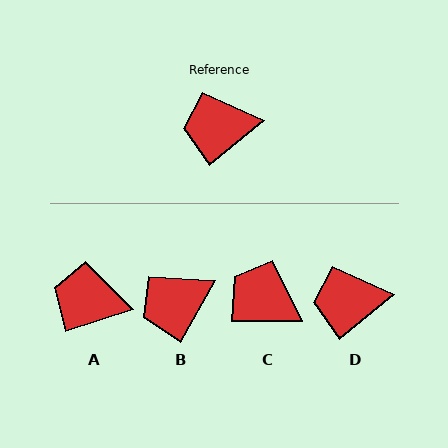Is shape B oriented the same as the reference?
No, it is off by about 21 degrees.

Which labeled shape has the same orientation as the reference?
D.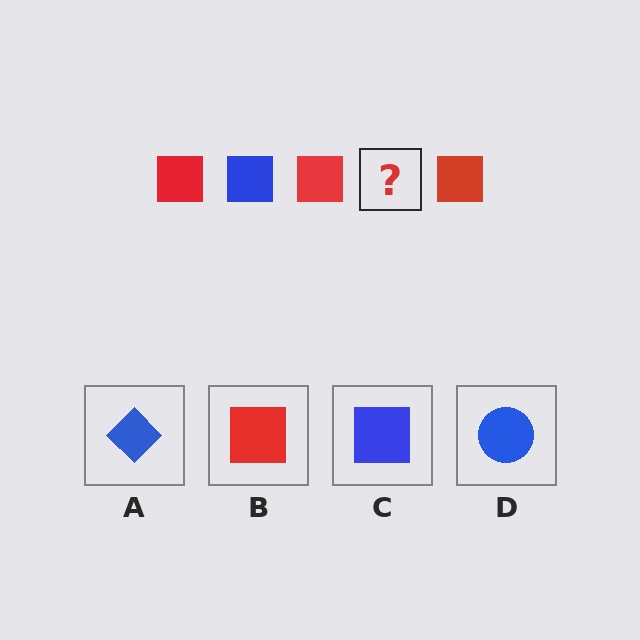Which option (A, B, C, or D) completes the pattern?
C.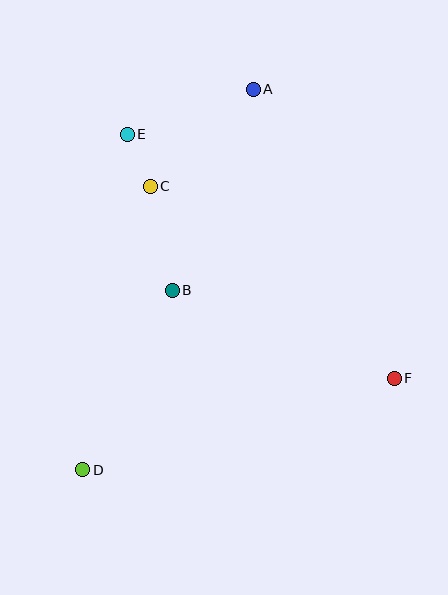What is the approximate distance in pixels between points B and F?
The distance between B and F is approximately 239 pixels.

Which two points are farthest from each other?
Points A and D are farthest from each other.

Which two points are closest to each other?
Points C and E are closest to each other.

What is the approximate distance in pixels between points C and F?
The distance between C and F is approximately 310 pixels.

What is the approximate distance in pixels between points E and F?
The distance between E and F is approximately 361 pixels.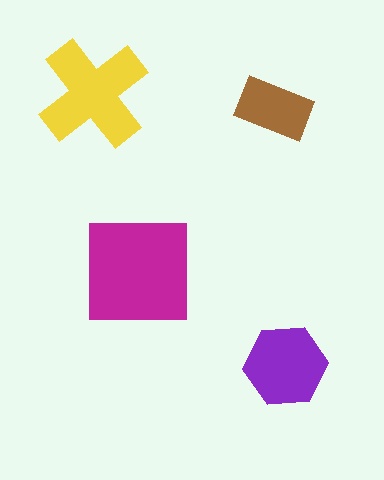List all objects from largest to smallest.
The magenta square, the yellow cross, the purple hexagon, the brown rectangle.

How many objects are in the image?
There are 4 objects in the image.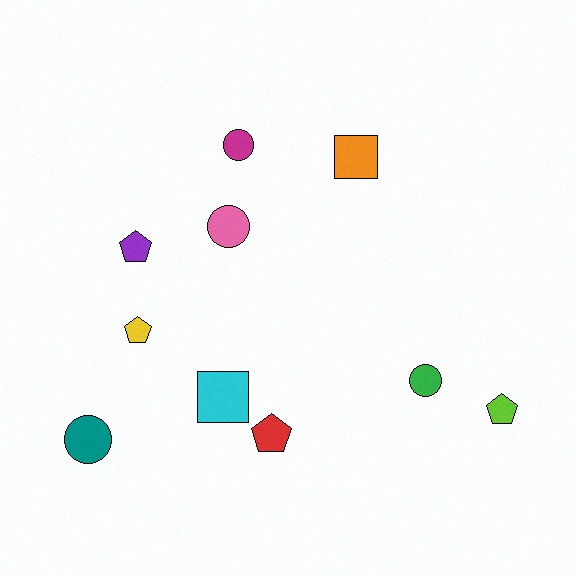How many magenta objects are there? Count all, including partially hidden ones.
There is 1 magenta object.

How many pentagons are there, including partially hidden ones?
There are 4 pentagons.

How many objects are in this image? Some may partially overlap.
There are 10 objects.